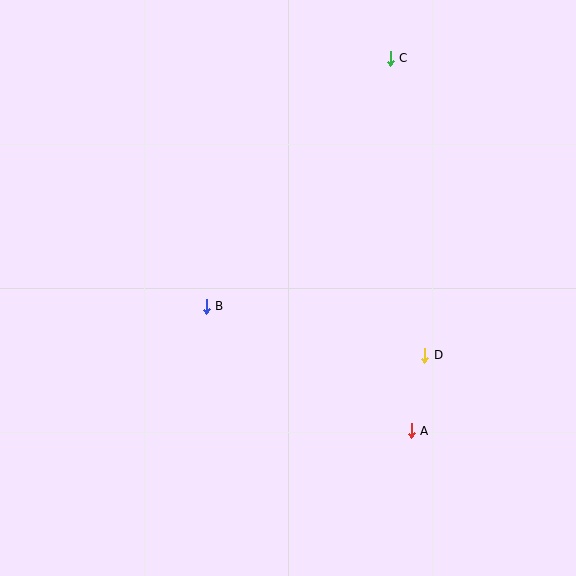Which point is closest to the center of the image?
Point B at (206, 306) is closest to the center.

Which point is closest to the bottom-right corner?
Point A is closest to the bottom-right corner.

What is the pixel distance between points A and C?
The distance between A and C is 373 pixels.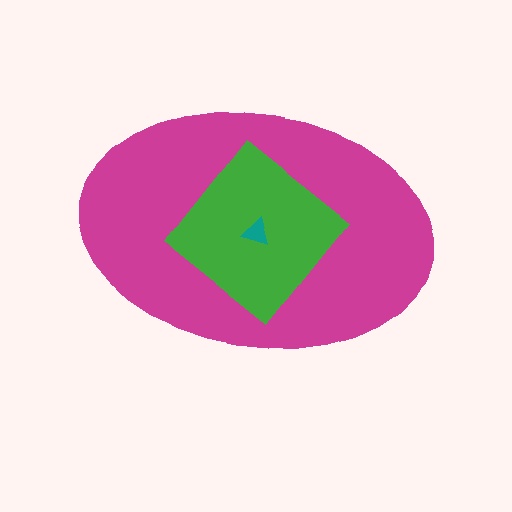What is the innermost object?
The teal triangle.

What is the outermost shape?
The magenta ellipse.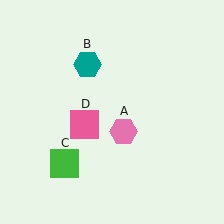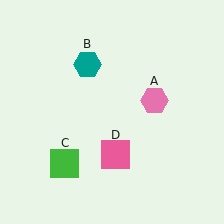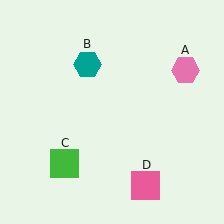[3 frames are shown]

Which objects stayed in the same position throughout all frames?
Teal hexagon (object B) and green square (object C) remained stationary.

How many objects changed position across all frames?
2 objects changed position: pink hexagon (object A), pink square (object D).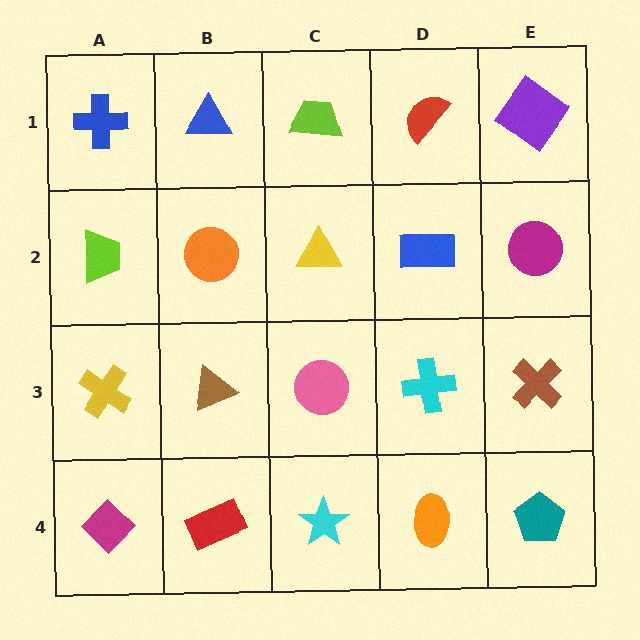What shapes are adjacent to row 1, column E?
A magenta circle (row 2, column E), a red semicircle (row 1, column D).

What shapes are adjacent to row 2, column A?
A blue cross (row 1, column A), a yellow cross (row 3, column A), an orange circle (row 2, column B).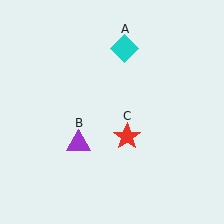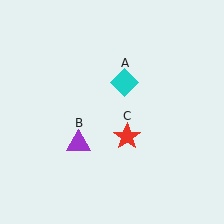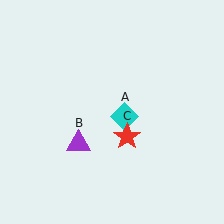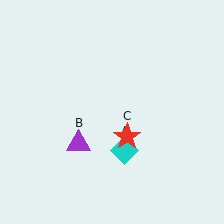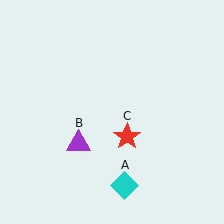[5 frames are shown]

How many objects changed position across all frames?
1 object changed position: cyan diamond (object A).